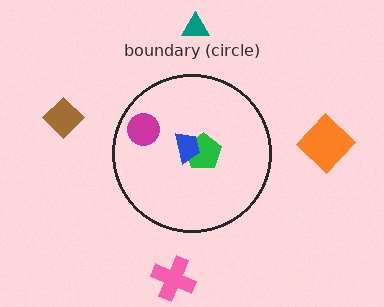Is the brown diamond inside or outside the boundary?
Outside.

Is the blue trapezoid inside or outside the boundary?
Inside.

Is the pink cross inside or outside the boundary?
Outside.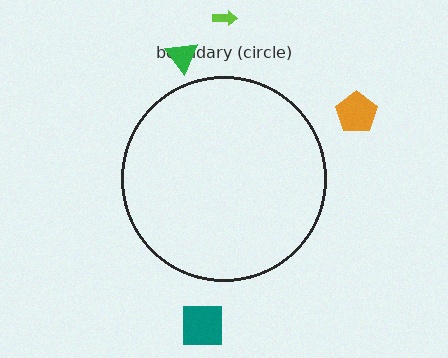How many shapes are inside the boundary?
0 inside, 4 outside.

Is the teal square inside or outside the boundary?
Outside.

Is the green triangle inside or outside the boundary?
Outside.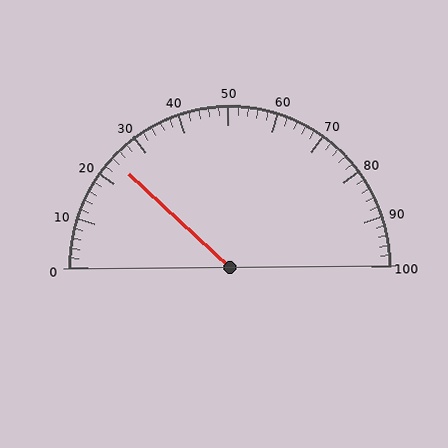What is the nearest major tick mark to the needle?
The nearest major tick mark is 20.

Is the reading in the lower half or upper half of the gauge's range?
The reading is in the lower half of the range (0 to 100).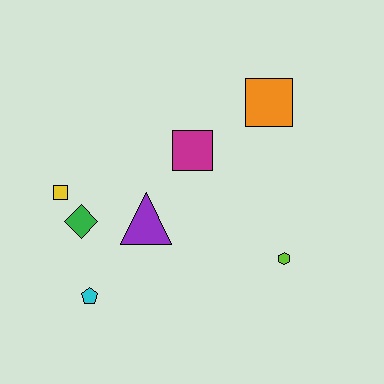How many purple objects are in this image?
There is 1 purple object.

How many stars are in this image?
There are no stars.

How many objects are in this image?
There are 7 objects.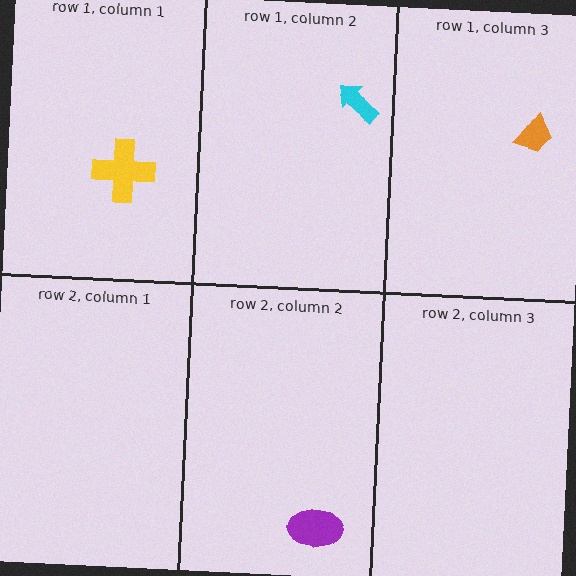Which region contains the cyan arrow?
The row 1, column 2 region.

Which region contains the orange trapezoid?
The row 1, column 3 region.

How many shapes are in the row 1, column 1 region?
1.